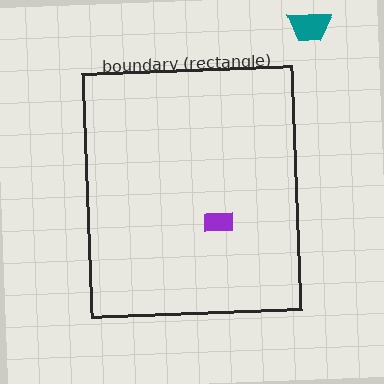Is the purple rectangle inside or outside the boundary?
Inside.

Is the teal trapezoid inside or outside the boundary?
Outside.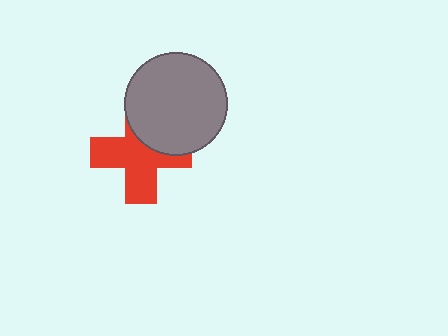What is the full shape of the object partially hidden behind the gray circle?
The partially hidden object is a red cross.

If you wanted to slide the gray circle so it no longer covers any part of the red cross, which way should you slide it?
Slide it toward the upper-right — that is the most direct way to separate the two shapes.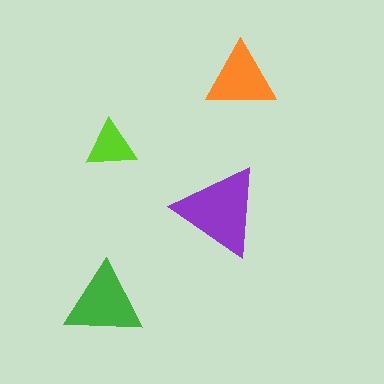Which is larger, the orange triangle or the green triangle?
The green one.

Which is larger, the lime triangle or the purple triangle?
The purple one.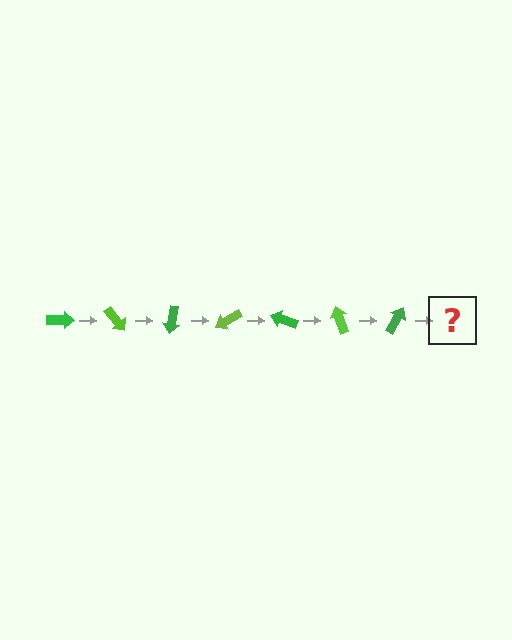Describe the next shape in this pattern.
It should be a lime arrow, rotated 350 degrees from the start.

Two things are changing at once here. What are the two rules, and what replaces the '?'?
The two rules are that it rotates 50 degrees each step and the color cycles through green and lime. The '?' should be a lime arrow, rotated 350 degrees from the start.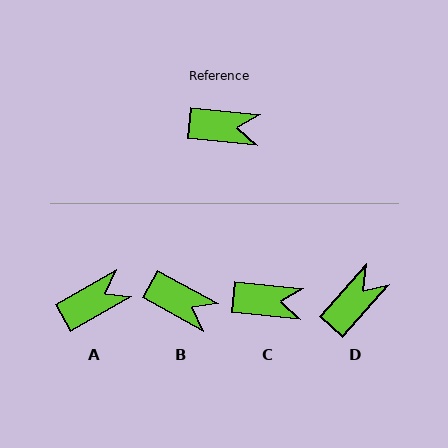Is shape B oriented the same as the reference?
No, it is off by about 23 degrees.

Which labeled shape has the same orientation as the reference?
C.